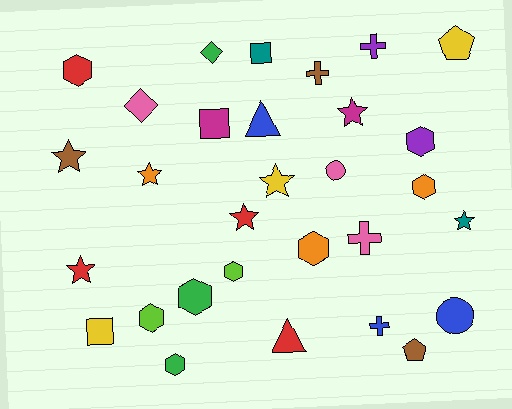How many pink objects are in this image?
There are 3 pink objects.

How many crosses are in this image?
There are 4 crosses.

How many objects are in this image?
There are 30 objects.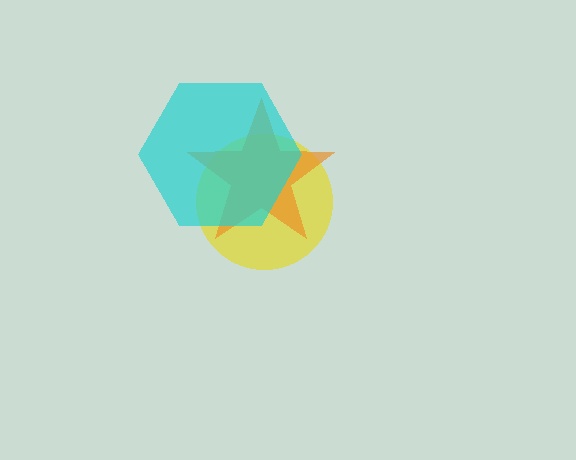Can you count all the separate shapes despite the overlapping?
Yes, there are 3 separate shapes.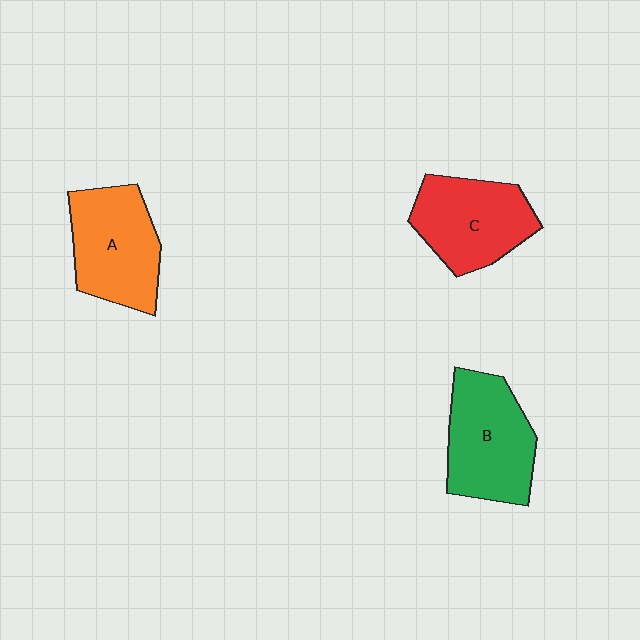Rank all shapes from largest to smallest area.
From largest to smallest: B (green), A (orange), C (red).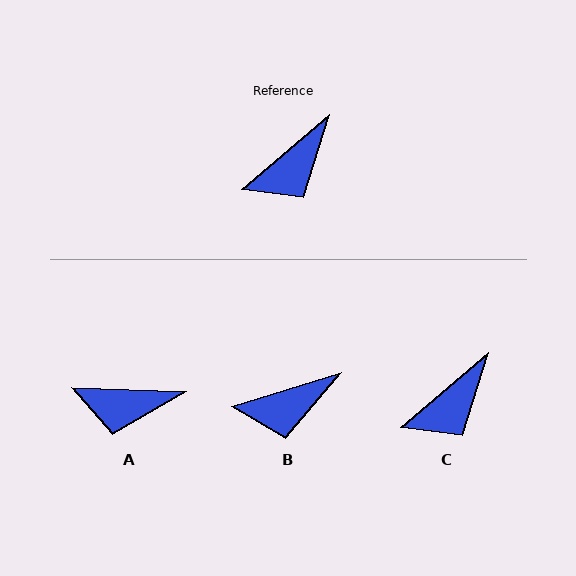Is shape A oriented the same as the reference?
No, it is off by about 42 degrees.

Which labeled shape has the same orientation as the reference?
C.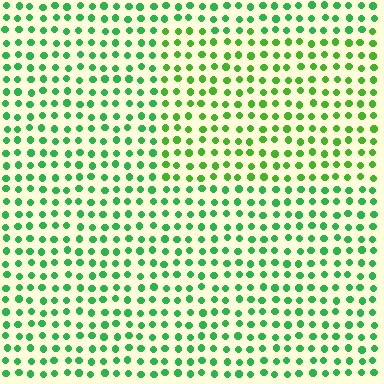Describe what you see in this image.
The image is filled with small green elements in a uniform arrangement. A rectangle-shaped region is visible where the elements are tinted to a slightly different hue, forming a subtle color boundary.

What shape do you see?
I see a rectangle.